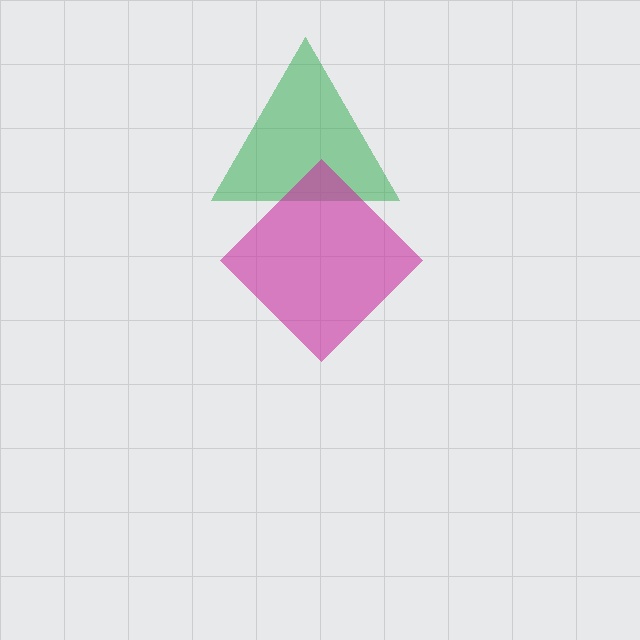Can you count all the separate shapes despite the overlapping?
Yes, there are 2 separate shapes.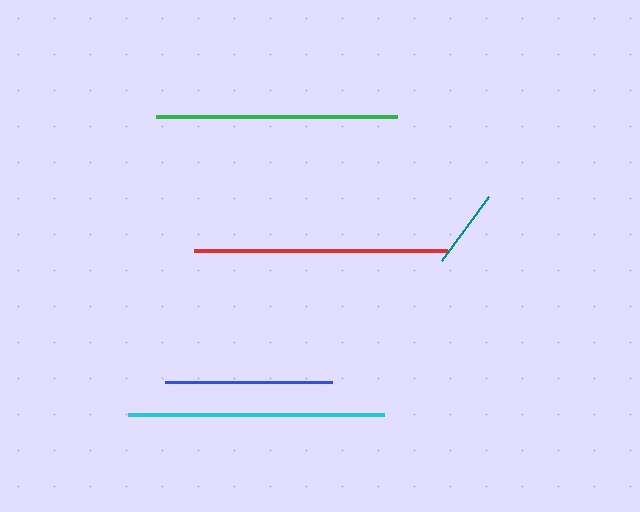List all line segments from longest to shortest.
From longest to shortest: cyan, red, green, blue, teal.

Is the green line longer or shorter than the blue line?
The green line is longer than the blue line.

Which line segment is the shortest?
The teal line is the shortest at approximately 80 pixels.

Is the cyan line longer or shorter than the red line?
The cyan line is longer than the red line.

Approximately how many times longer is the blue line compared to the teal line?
The blue line is approximately 2.1 times the length of the teal line.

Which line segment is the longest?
The cyan line is the longest at approximately 256 pixels.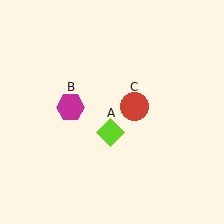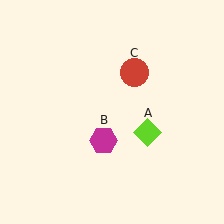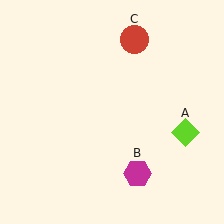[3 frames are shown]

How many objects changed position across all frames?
3 objects changed position: lime diamond (object A), magenta hexagon (object B), red circle (object C).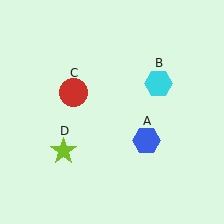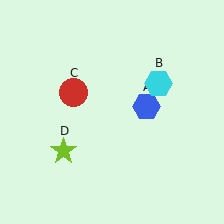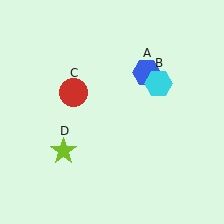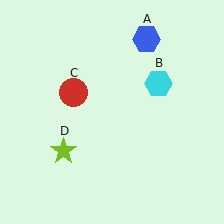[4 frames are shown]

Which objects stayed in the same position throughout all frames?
Cyan hexagon (object B) and red circle (object C) and lime star (object D) remained stationary.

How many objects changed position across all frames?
1 object changed position: blue hexagon (object A).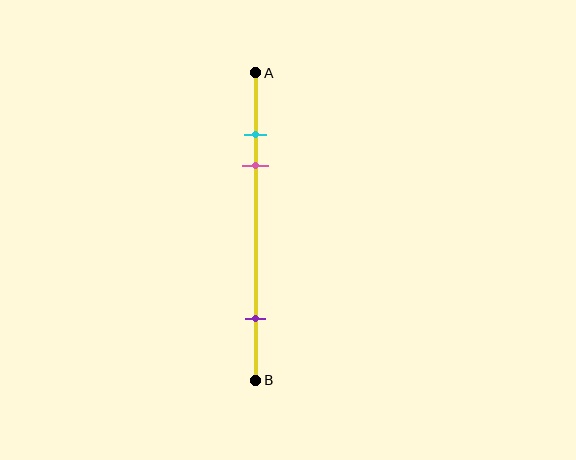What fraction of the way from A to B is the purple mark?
The purple mark is approximately 80% (0.8) of the way from A to B.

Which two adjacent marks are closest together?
The cyan and pink marks are the closest adjacent pair.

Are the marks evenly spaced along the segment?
No, the marks are not evenly spaced.